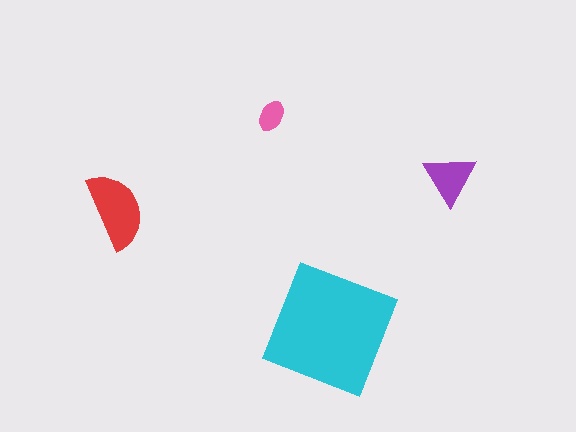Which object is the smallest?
The pink ellipse.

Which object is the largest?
The cyan square.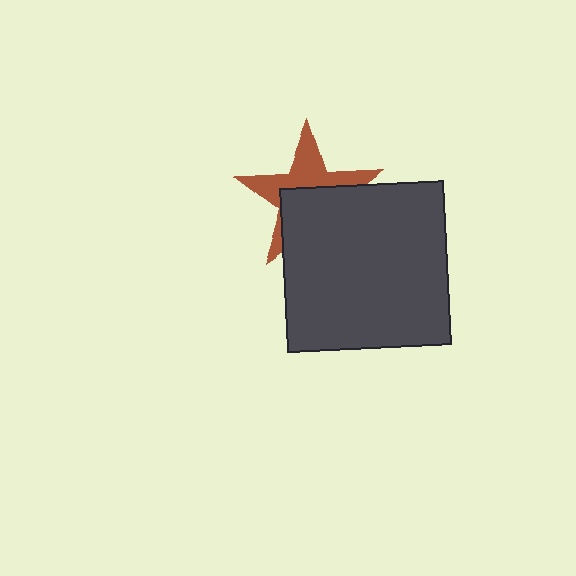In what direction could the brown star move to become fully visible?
The brown star could move up. That would shift it out from behind the dark gray square entirely.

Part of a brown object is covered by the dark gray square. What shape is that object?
It is a star.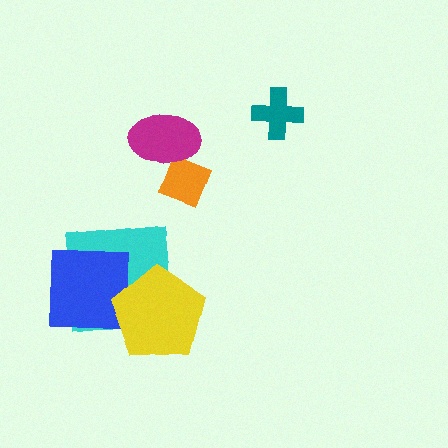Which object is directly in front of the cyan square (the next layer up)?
The blue square is directly in front of the cyan square.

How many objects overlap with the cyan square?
2 objects overlap with the cyan square.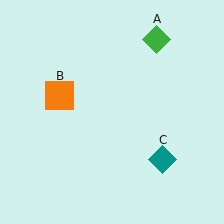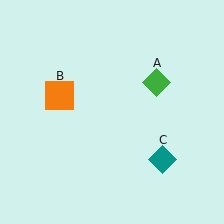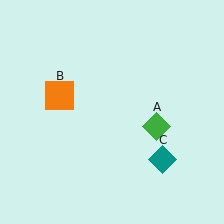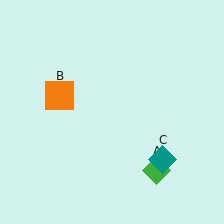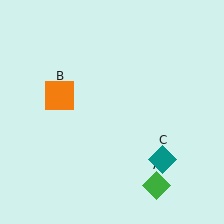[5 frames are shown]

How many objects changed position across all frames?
1 object changed position: green diamond (object A).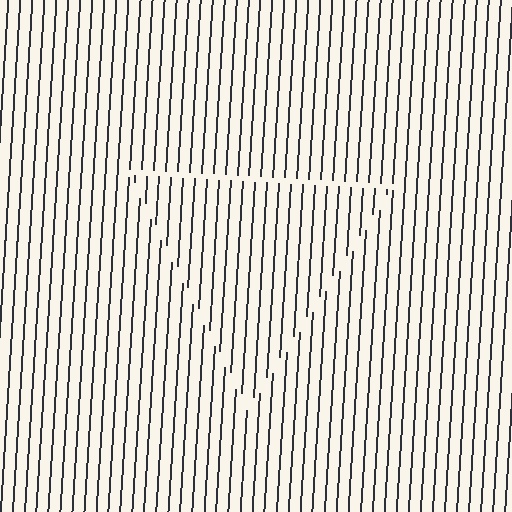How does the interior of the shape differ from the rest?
The interior of the shape contains the same grating, shifted by half a period — the contour is defined by the phase discontinuity where line-ends from the inner and outer gratings abut.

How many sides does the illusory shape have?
3 sides — the line-ends trace a triangle.